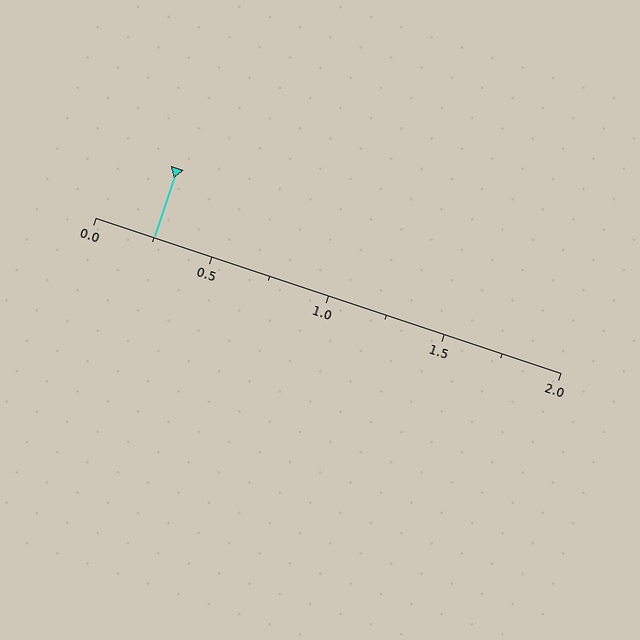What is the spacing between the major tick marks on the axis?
The major ticks are spaced 0.5 apart.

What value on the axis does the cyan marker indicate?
The marker indicates approximately 0.25.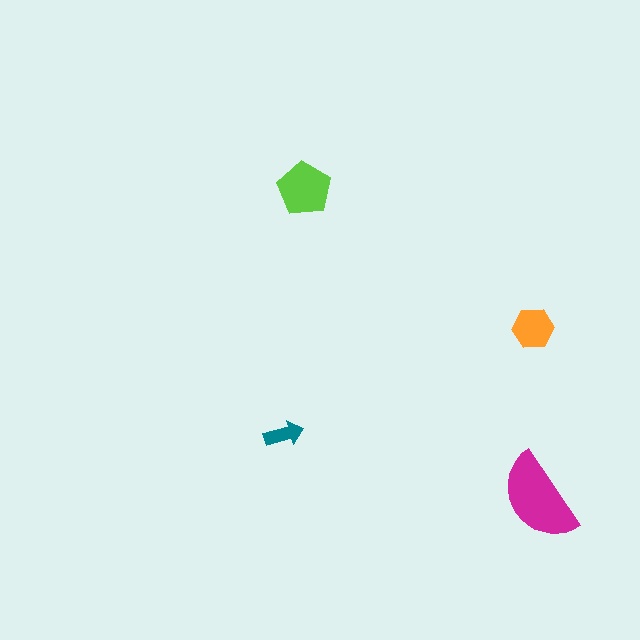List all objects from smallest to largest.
The teal arrow, the orange hexagon, the lime pentagon, the magenta semicircle.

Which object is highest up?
The lime pentagon is topmost.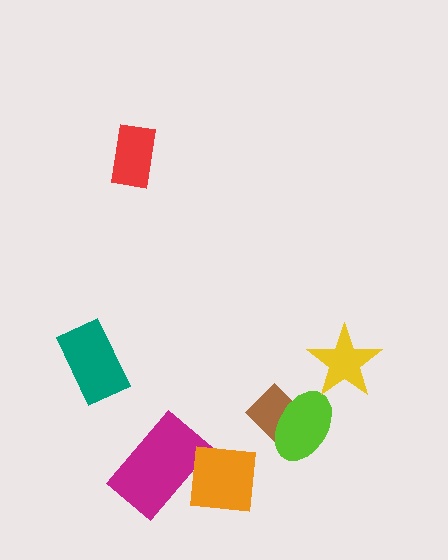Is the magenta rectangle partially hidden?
Yes, it is partially covered by another shape.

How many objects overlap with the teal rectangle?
0 objects overlap with the teal rectangle.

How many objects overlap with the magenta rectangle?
1 object overlaps with the magenta rectangle.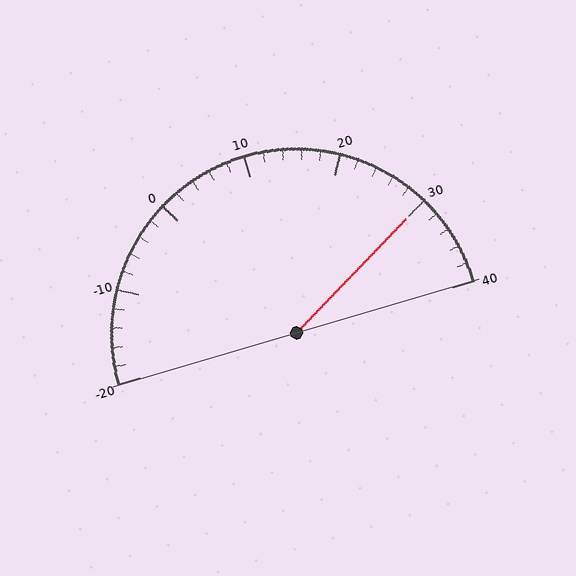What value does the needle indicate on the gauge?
The needle indicates approximately 30.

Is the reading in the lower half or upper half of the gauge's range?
The reading is in the upper half of the range (-20 to 40).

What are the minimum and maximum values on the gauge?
The gauge ranges from -20 to 40.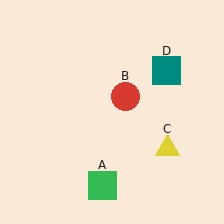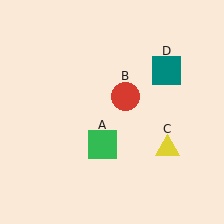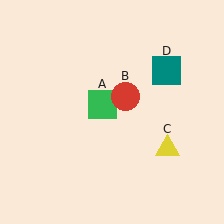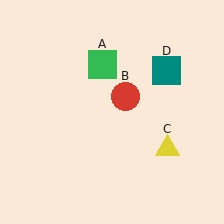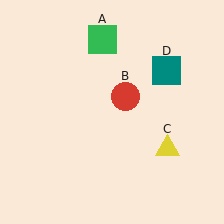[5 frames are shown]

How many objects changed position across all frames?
1 object changed position: green square (object A).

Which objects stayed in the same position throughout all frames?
Red circle (object B) and yellow triangle (object C) and teal square (object D) remained stationary.